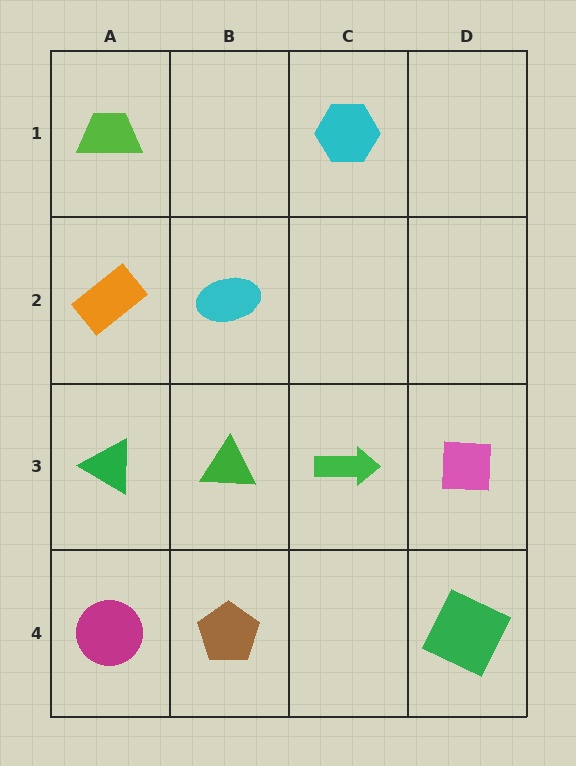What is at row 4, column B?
A brown pentagon.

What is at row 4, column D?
A green square.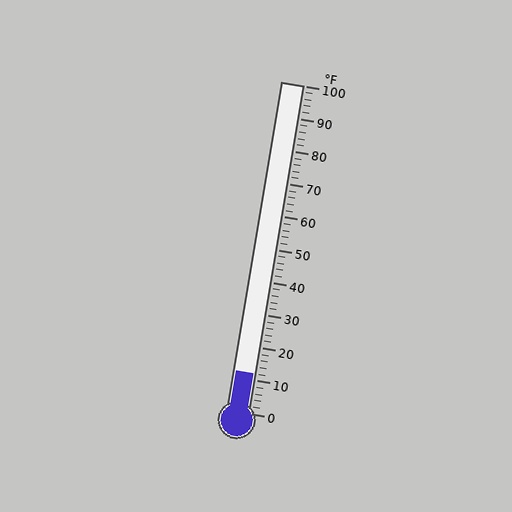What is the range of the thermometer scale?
The thermometer scale ranges from 0°F to 100°F.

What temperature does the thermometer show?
The thermometer shows approximately 12°F.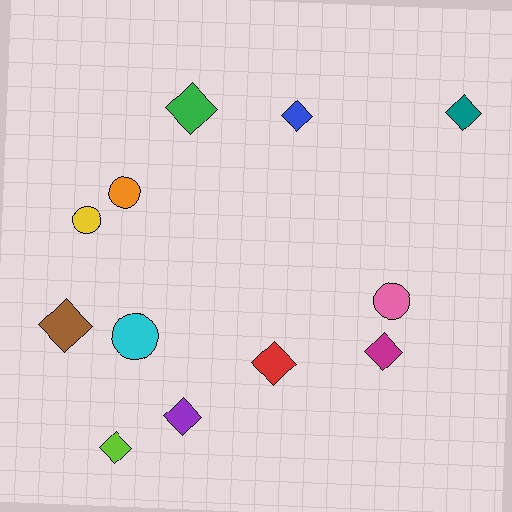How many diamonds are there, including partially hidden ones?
There are 8 diamonds.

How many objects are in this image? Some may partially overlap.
There are 12 objects.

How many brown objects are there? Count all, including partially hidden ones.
There is 1 brown object.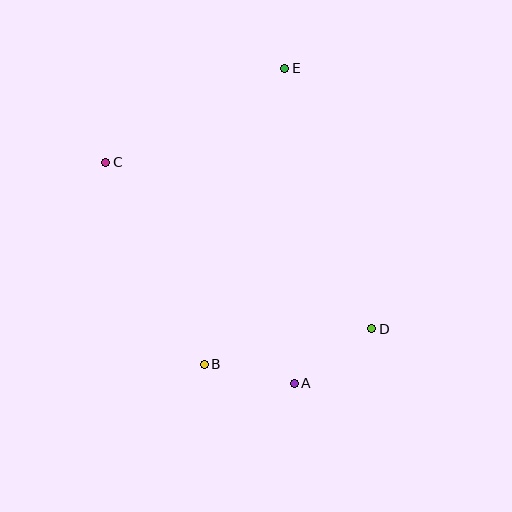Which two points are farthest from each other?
Points A and E are farthest from each other.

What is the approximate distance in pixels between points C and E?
The distance between C and E is approximately 202 pixels.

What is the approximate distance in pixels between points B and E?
The distance between B and E is approximately 307 pixels.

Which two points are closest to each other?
Points A and B are closest to each other.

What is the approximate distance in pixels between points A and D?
The distance between A and D is approximately 95 pixels.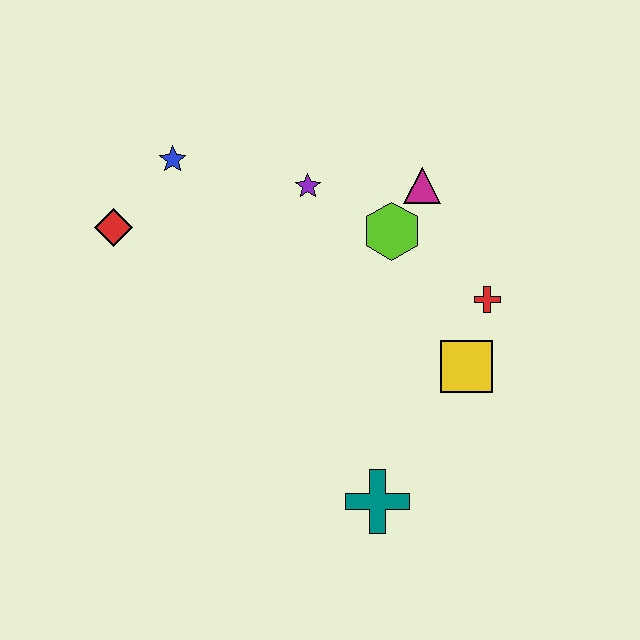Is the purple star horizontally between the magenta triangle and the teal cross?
No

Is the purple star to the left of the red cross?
Yes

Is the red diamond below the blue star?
Yes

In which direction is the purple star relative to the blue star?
The purple star is to the right of the blue star.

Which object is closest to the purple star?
The lime hexagon is closest to the purple star.